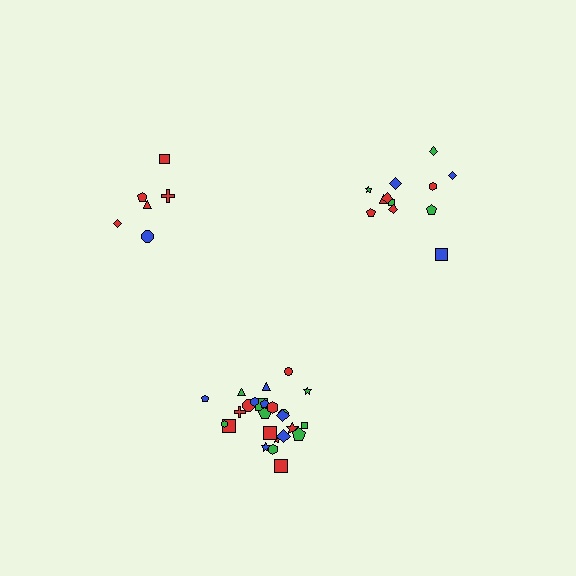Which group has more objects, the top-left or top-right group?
The top-right group.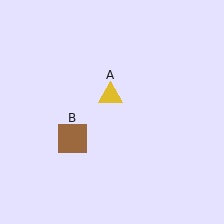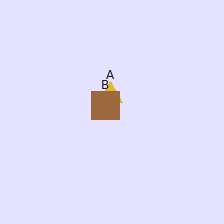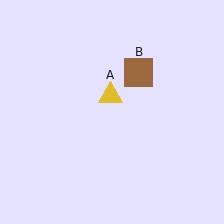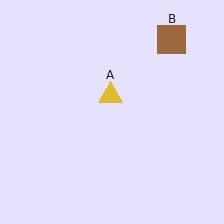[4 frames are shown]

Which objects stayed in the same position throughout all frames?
Yellow triangle (object A) remained stationary.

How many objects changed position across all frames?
1 object changed position: brown square (object B).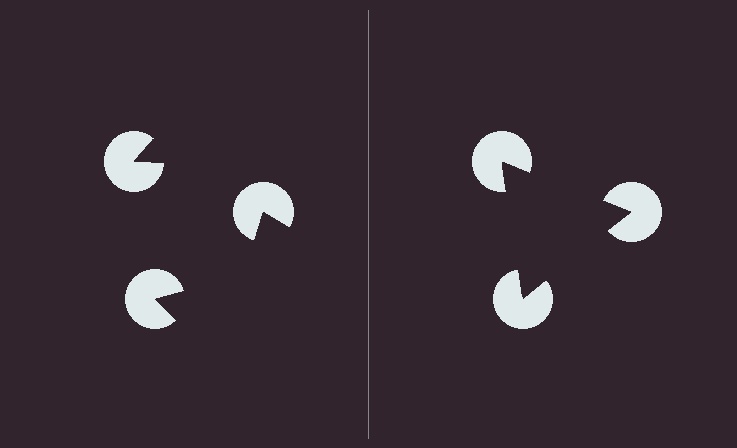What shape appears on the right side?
An illusory triangle.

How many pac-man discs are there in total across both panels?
6 — 3 on each side.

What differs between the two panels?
The pac-man discs are positioned identically on both sides; only the wedge orientations differ. On the right they align to a triangle; on the left they are misaligned.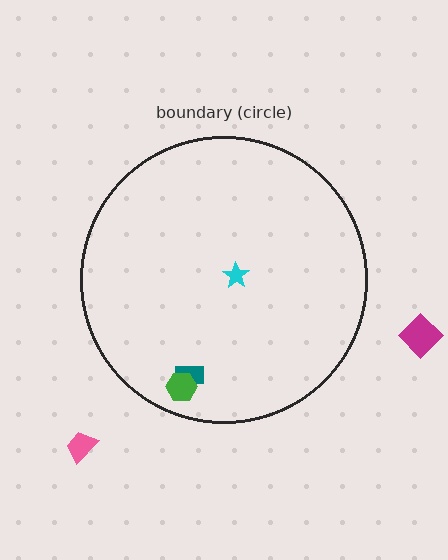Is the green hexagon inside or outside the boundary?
Inside.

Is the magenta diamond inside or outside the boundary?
Outside.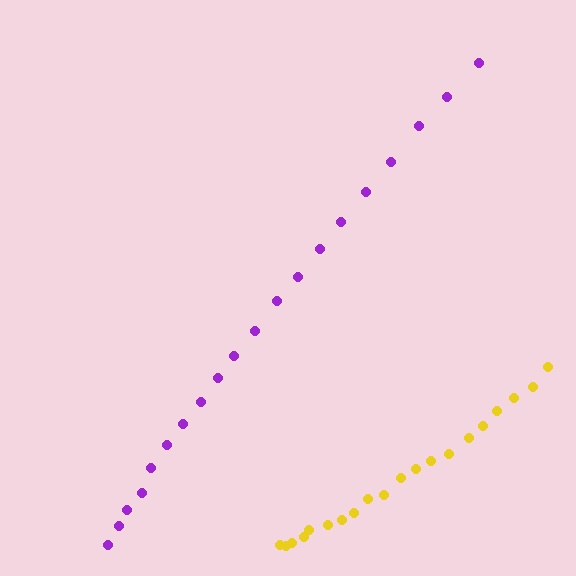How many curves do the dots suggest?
There are 2 distinct paths.